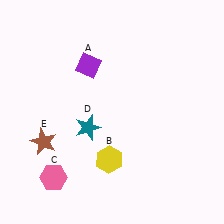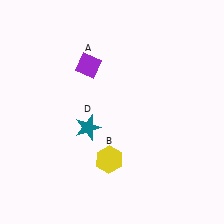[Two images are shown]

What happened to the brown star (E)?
The brown star (E) was removed in Image 2. It was in the bottom-left area of Image 1.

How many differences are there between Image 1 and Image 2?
There are 2 differences between the two images.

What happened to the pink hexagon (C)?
The pink hexagon (C) was removed in Image 2. It was in the bottom-left area of Image 1.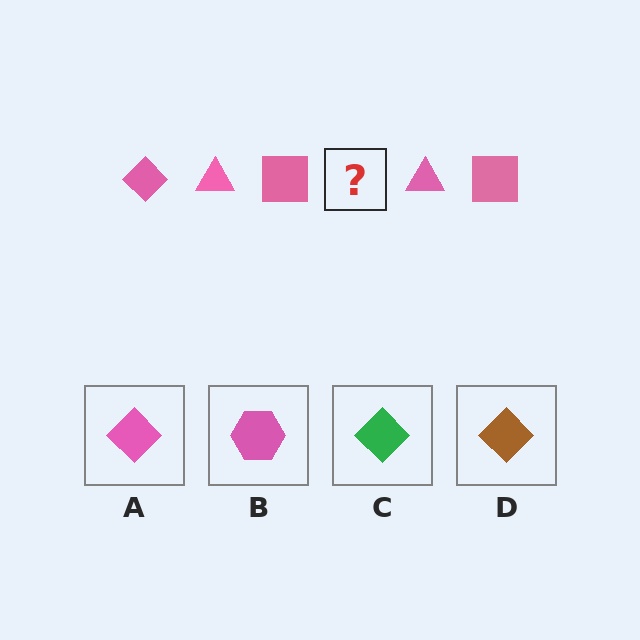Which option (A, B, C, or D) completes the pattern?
A.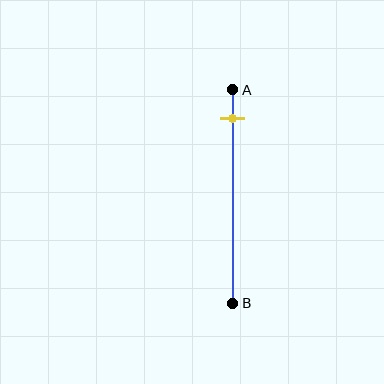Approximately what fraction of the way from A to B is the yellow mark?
The yellow mark is approximately 15% of the way from A to B.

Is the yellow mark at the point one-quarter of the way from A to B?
No, the mark is at about 15% from A, not at the 25% one-quarter point.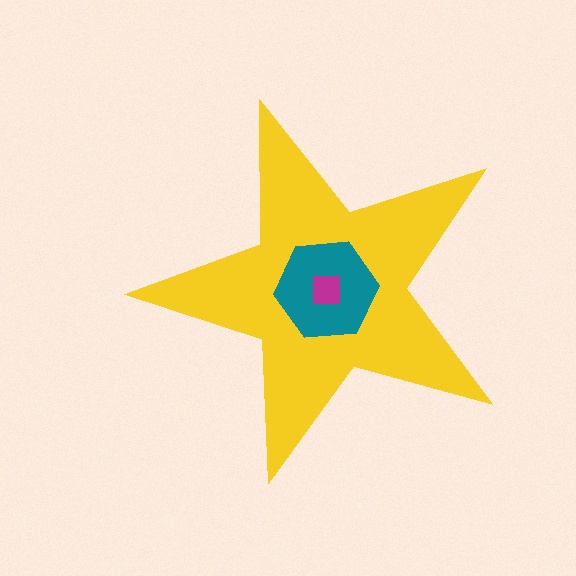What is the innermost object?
The magenta square.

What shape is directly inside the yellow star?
The teal hexagon.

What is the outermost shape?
The yellow star.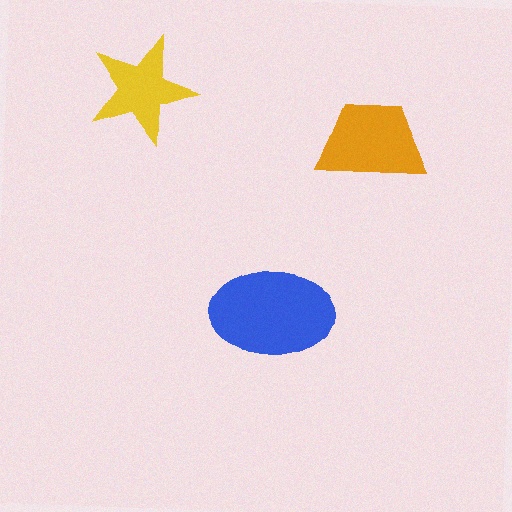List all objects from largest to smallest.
The blue ellipse, the orange trapezoid, the yellow star.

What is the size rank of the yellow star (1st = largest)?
3rd.